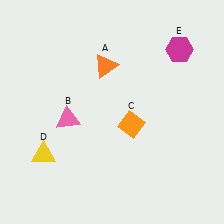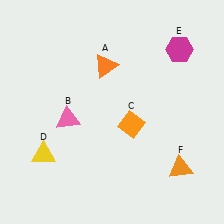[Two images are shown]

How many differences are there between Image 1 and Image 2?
There is 1 difference between the two images.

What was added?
An orange triangle (F) was added in Image 2.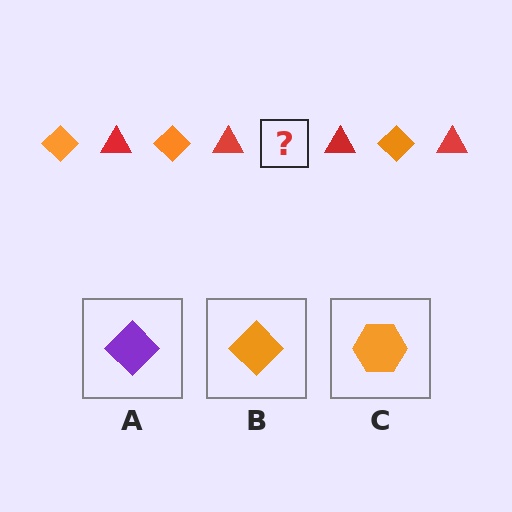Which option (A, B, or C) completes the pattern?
B.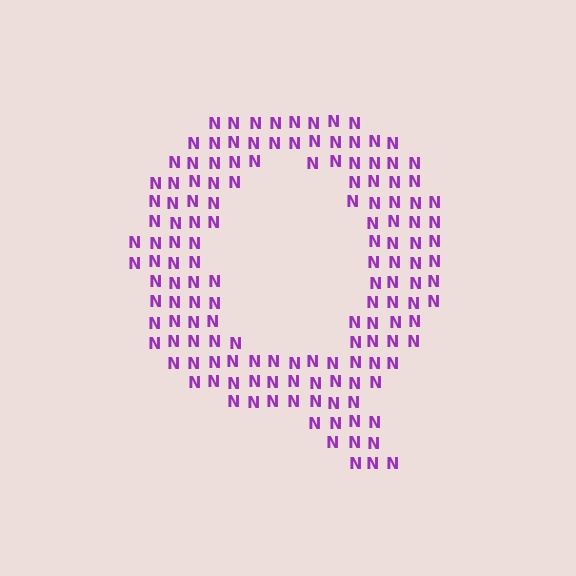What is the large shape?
The large shape is the letter Q.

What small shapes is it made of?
It is made of small letter N's.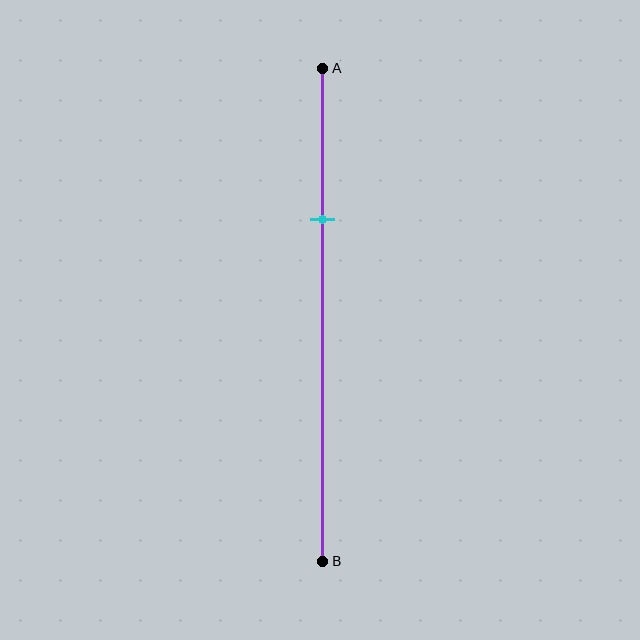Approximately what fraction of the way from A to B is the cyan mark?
The cyan mark is approximately 30% of the way from A to B.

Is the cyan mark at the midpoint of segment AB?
No, the mark is at about 30% from A, not at the 50% midpoint.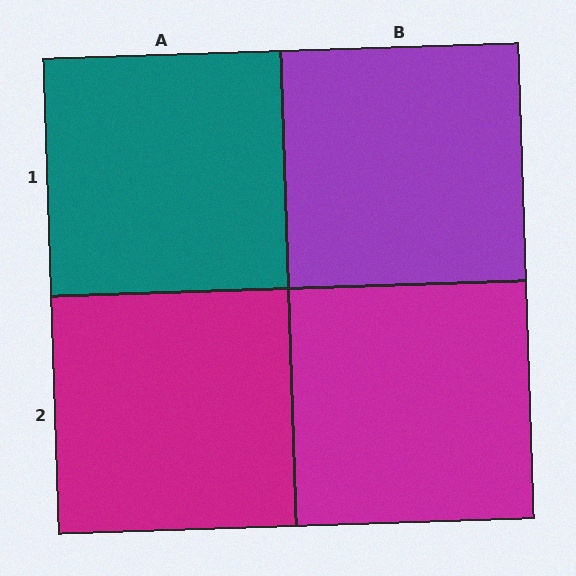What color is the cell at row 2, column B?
Magenta.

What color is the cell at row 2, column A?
Magenta.